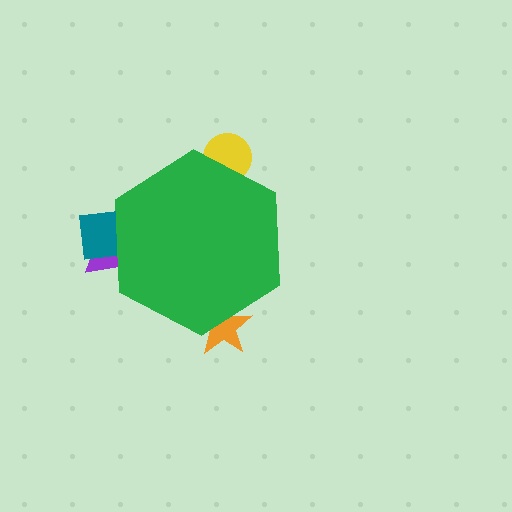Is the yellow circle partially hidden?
Yes, the yellow circle is partially hidden behind the green hexagon.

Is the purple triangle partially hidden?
Yes, the purple triangle is partially hidden behind the green hexagon.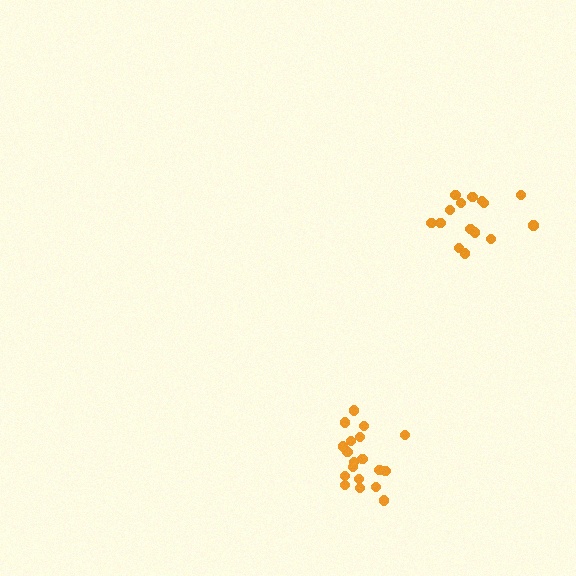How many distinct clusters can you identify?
There are 2 distinct clusters.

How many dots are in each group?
Group 1: 20 dots, Group 2: 15 dots (35 total).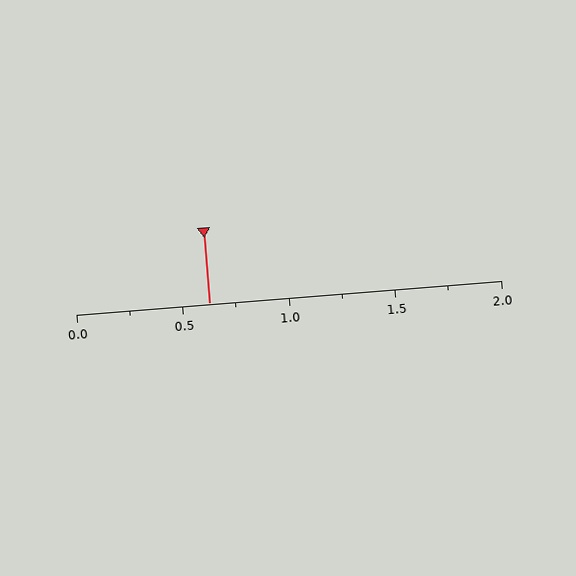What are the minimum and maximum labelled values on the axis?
The axis runs from 0.0 to 2.0.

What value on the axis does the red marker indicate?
The marker indicates approximately 0.62.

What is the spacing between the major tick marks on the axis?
The major ticks are spaced 0.5 apart.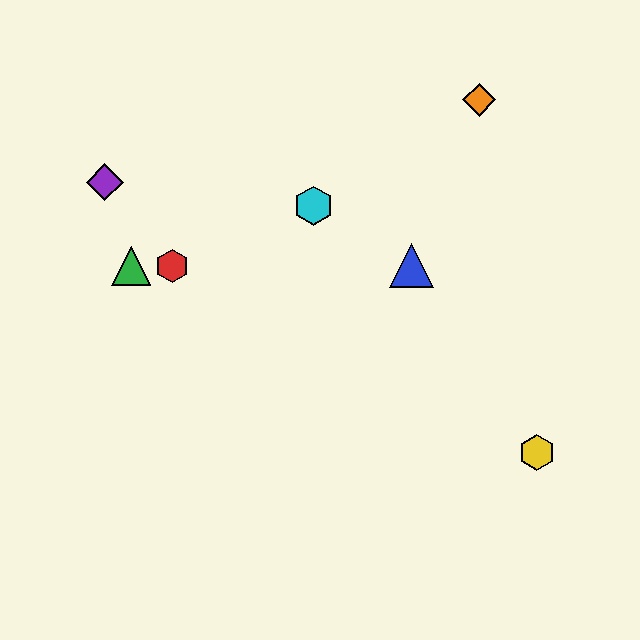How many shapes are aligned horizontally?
3 shapes (the red hexagon, the blue triangle, the green triangle) are aligned horizontally.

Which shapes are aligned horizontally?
The red hexagon, the blue triangle, the green triangle are aligned horizontally.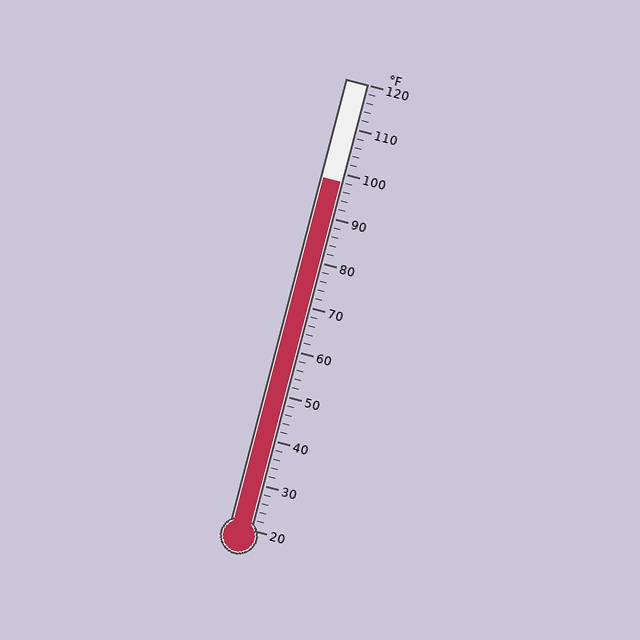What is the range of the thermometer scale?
The thermometer scale ranges from 20°F to 120°F.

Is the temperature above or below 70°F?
The temperature is above 70°F.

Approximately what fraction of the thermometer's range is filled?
The thermometer is filled to approximately 80% of its range.